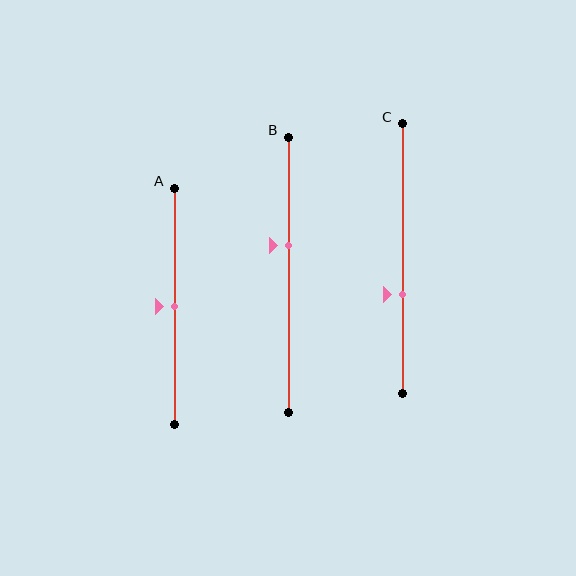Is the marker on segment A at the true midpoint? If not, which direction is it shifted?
Yes, the marker on segment A is at the true midpoint.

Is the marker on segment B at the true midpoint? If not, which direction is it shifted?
No, the marker on segment B is shifted upward by about 11% of the segment length.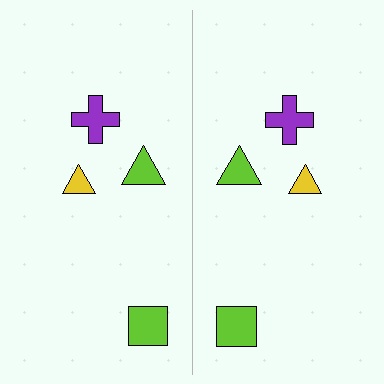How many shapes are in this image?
There are 8 shapes in this image.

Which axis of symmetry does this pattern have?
The pattern has a vertical axis of symmetry running through the center of the image.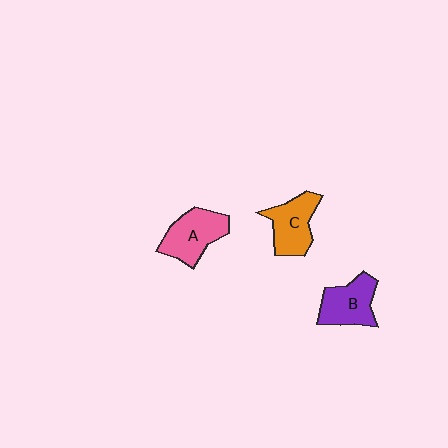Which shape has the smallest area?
Shape B (purple).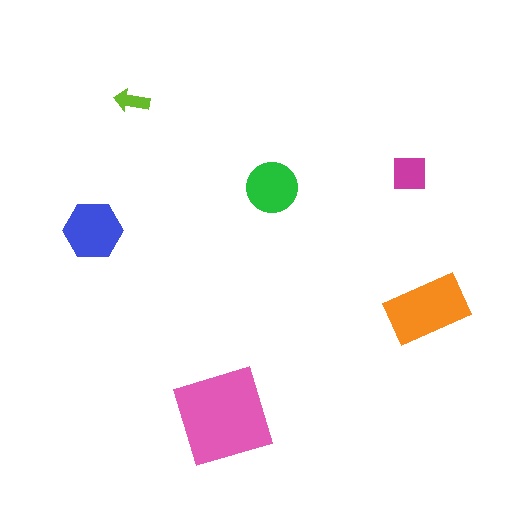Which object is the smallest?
The lime arrow.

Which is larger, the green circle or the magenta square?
The green circle.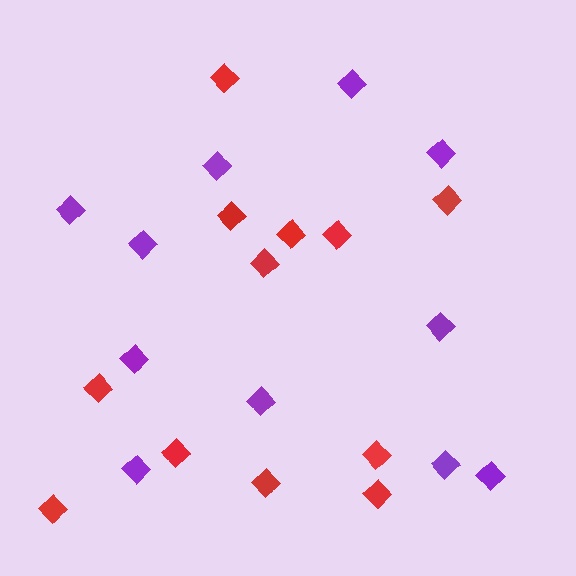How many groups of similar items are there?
There are 2 groups: one group of red diamonds (12) and one group of purple diamonds (11).